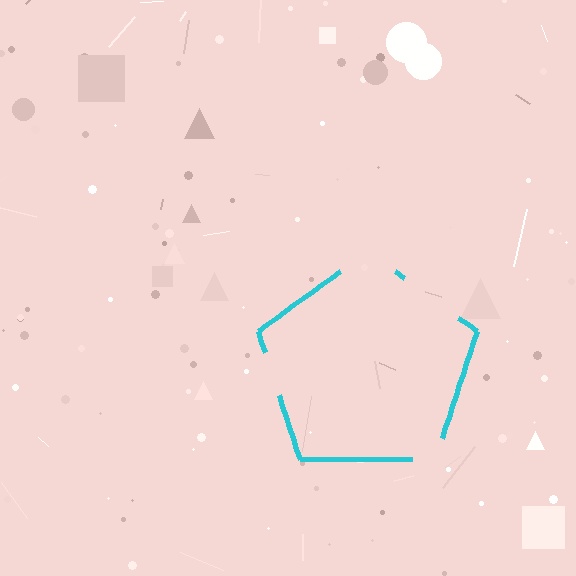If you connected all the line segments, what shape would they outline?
They would outline a pentagon.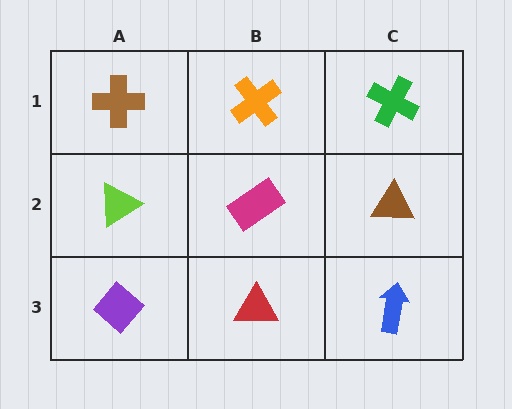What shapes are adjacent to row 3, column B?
A magenta rectangle (row 2, column B), a purple diamond (row 3, column A), a blue arrow (row 3, column C).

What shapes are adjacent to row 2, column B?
An orange cross (row 1, column B), a red triangle (row 3, column B), a lime triangle (row 2, column A), a brown triangle (row 2, column C).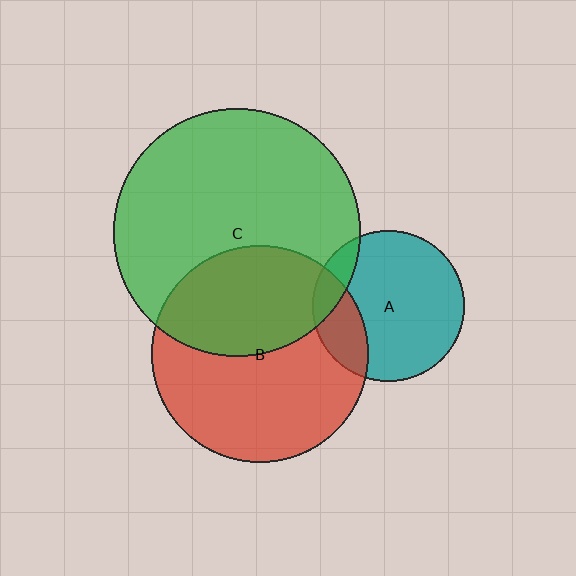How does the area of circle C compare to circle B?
Approximately 1.3 times.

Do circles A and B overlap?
Yes.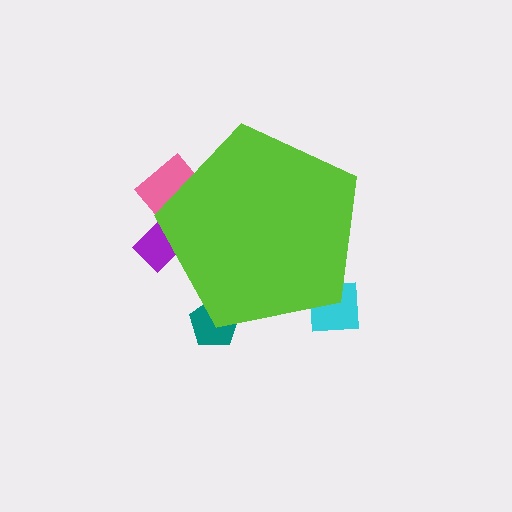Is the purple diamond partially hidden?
Yes, the purple diamond is partially hidden behind the lime pentagon.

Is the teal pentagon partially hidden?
Yes, the teal pentagon is partially hidden behind the lime pentagon.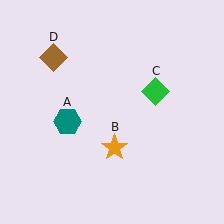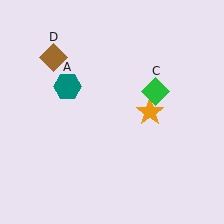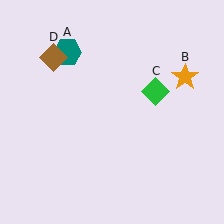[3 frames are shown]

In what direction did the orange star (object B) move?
The orange star (object B) moved up and to the right.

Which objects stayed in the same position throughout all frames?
Green diamond (object C) and brown diamond (object D) remained stationary.